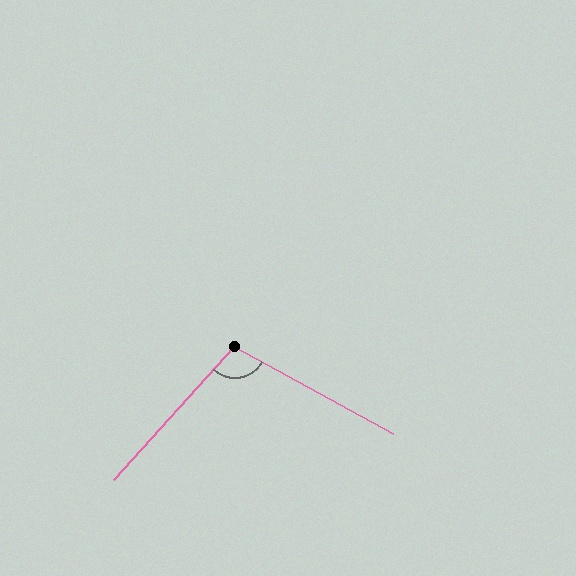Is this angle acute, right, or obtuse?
It is obtuse.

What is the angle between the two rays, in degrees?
Approximately 103 degrees.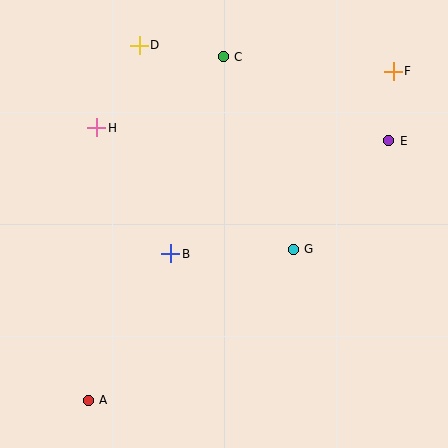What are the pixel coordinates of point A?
Point A is at (88, 400).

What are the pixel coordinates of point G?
Point G is at (293, 249).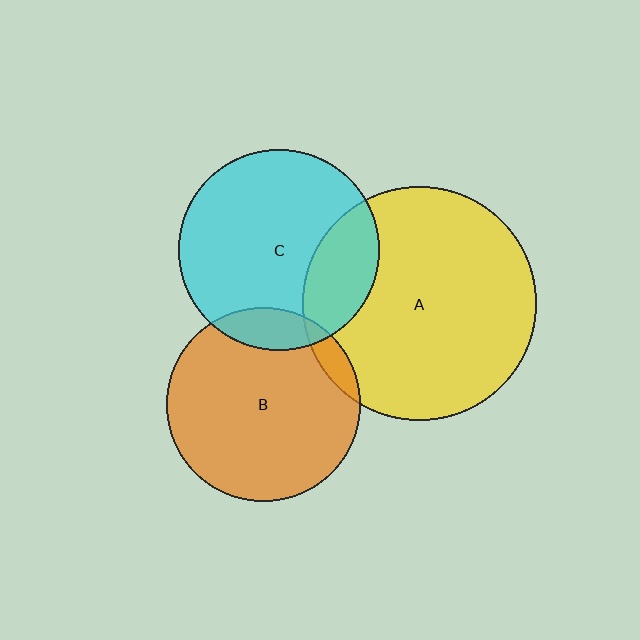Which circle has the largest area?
Circle A (yellow).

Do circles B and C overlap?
Yes.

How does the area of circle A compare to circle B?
Approximately 1.5 times.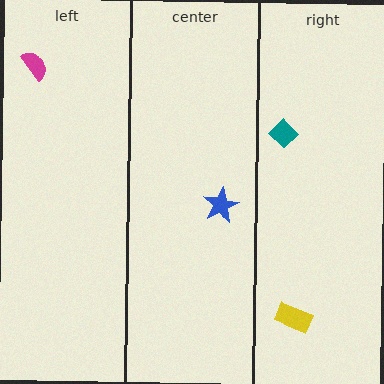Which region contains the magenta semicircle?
The left region.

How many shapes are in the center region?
1.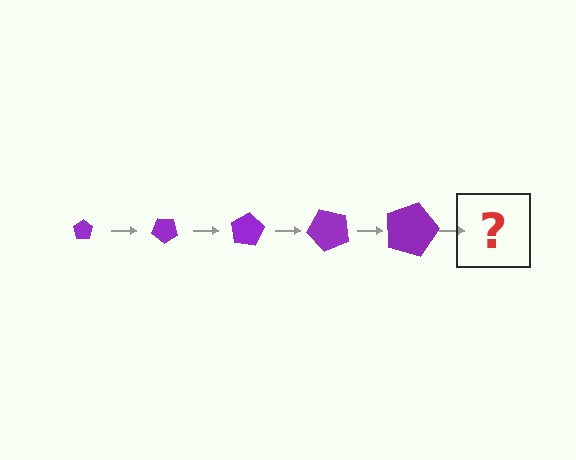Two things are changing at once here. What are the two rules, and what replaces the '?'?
The two rules are that the pentagon grows larger each step and it rotates 40 degrees each step. The '?' should be a pentagon, larger than the previous one and rotated 200 degrees from the start.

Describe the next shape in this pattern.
It should be a pentagon, larger than the previous one and rotated 200 degrees from the start.